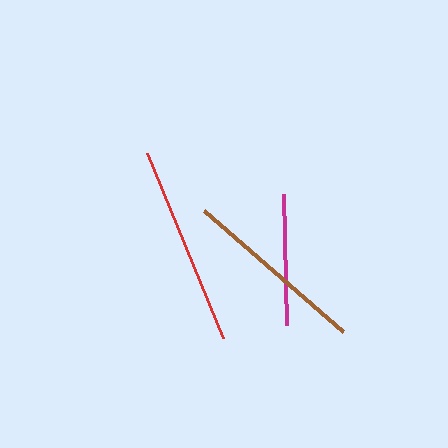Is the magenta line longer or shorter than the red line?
The red line is longer than the magenta line.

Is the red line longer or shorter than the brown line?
The red line is longer than the brown line.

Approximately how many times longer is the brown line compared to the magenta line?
The brown line is approximately 1.4 times the length of the magenta line.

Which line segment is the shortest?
The magenta line is the shortest at approximately 131 pixels.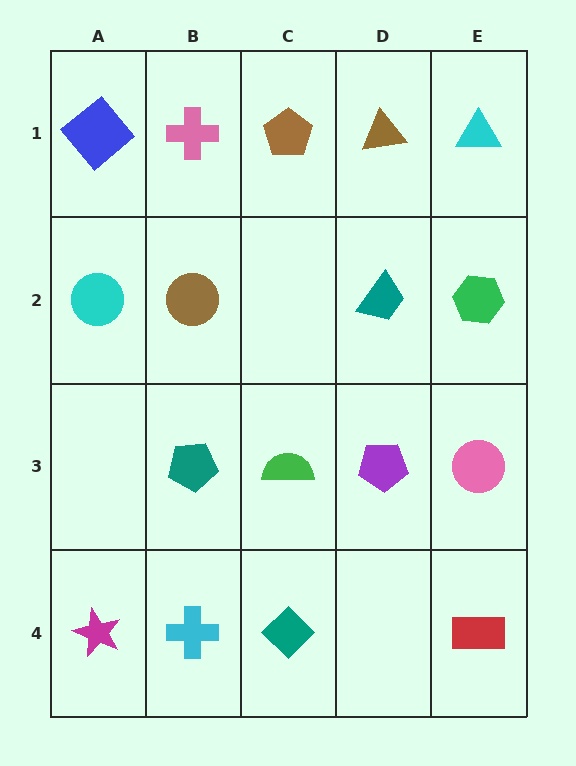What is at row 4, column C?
A teal diamond.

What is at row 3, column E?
A pink circle.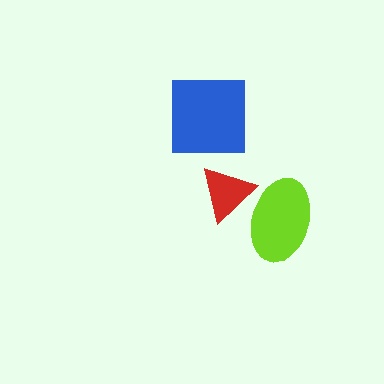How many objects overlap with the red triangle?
1 object overlaps with the red triangle.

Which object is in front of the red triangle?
The lime ellipse is in front of the red triangle.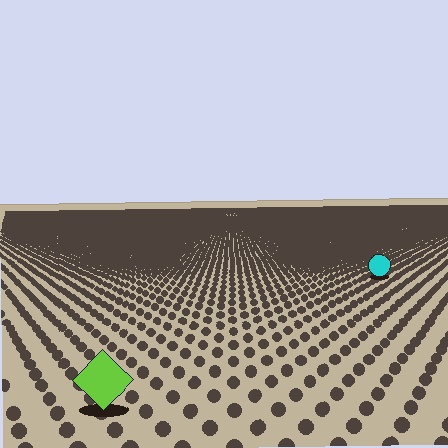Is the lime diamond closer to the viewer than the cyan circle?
Yes. The lime diamond is closer — you can tell from the texture gradient: the ground texture is coarser near it.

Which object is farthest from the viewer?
The cyan circle is farthest from the viewer. It appears smaller and the ground texture around it is denser.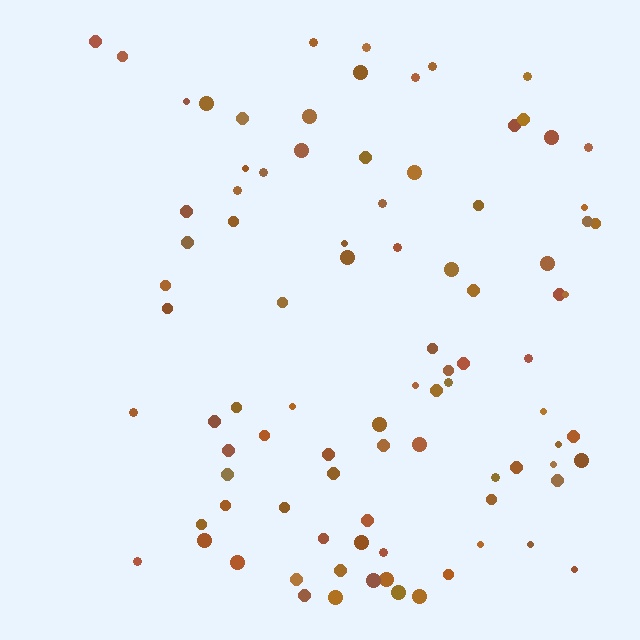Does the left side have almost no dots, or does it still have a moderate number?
Still a moderate number, just noticeably fewer than the right.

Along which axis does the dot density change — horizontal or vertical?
Horizontal.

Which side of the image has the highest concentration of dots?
The right.